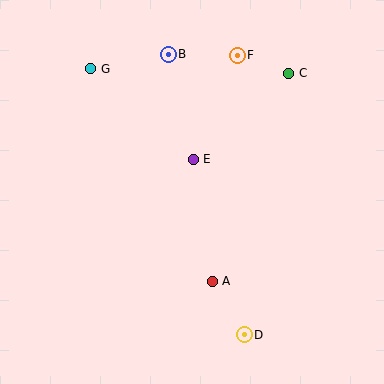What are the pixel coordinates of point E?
Point E is at (193, 159).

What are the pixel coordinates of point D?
Point D is at (244, 335).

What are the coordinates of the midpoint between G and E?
The midpoint between G and E is at (142, 114).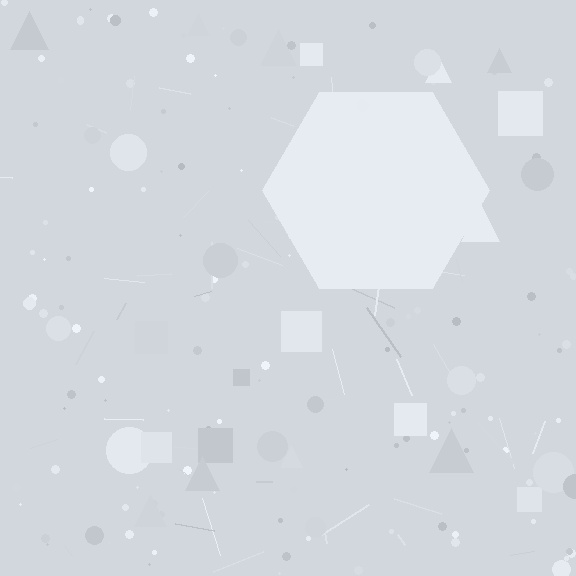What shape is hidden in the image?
A hexagon is hidden in the image.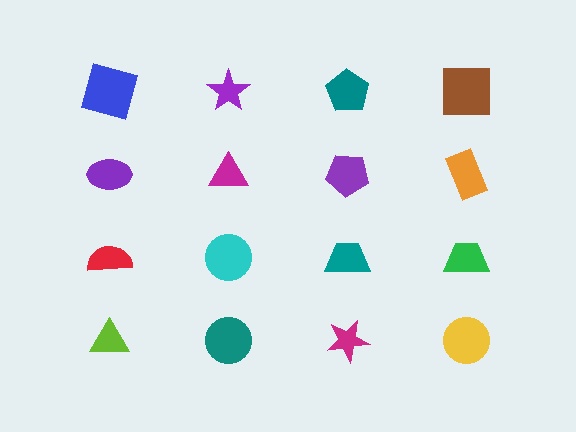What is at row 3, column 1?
A red semicircle.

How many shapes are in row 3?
4 shapes.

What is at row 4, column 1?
A lime triangle.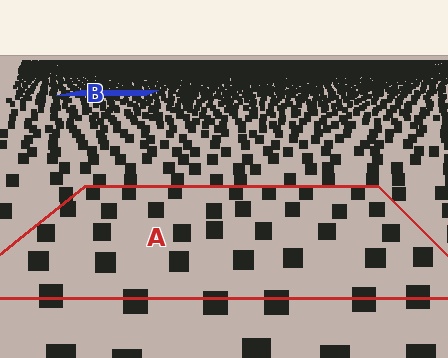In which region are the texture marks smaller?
The texture marks are smaller in region B, because it is farther away.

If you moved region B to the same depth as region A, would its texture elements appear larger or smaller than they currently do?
They would appear larger. At a closer depth, the same texture elements are projected at a bigger on-screen size.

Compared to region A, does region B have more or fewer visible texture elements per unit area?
Region B has more texture elements per unit area — they are packed more densely because it is farther away.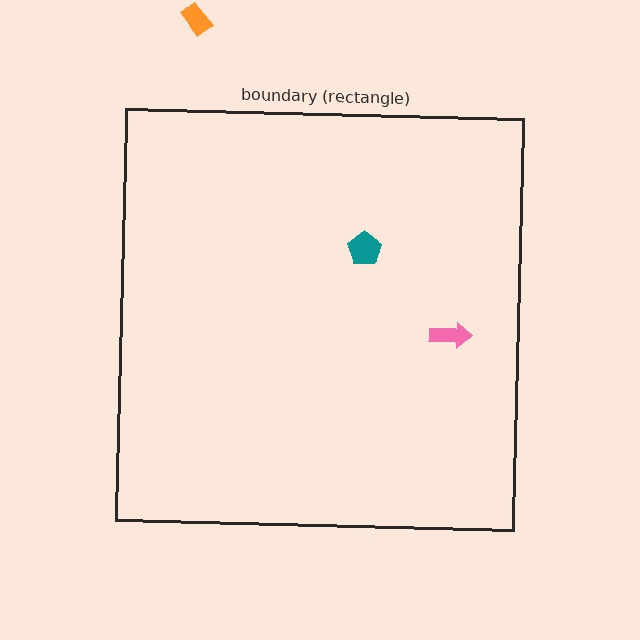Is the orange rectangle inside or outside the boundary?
Outside.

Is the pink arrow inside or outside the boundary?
Inside.